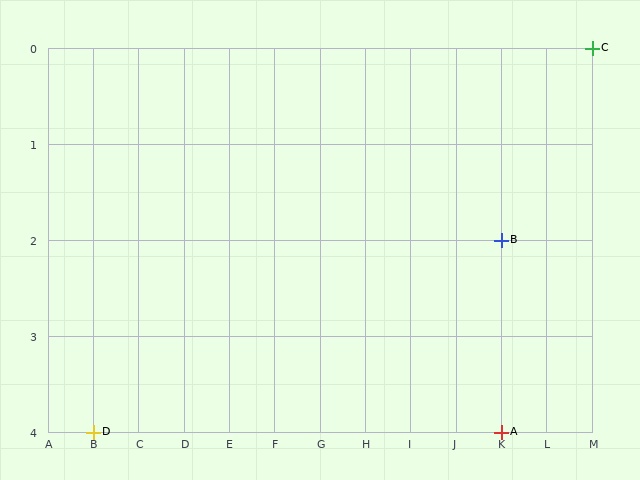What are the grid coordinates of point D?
Point D is at grid coordinates (B, 4).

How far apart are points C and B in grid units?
Points C and B are 2 columns and 2 rows apart (about 2.8 grid units diagonally).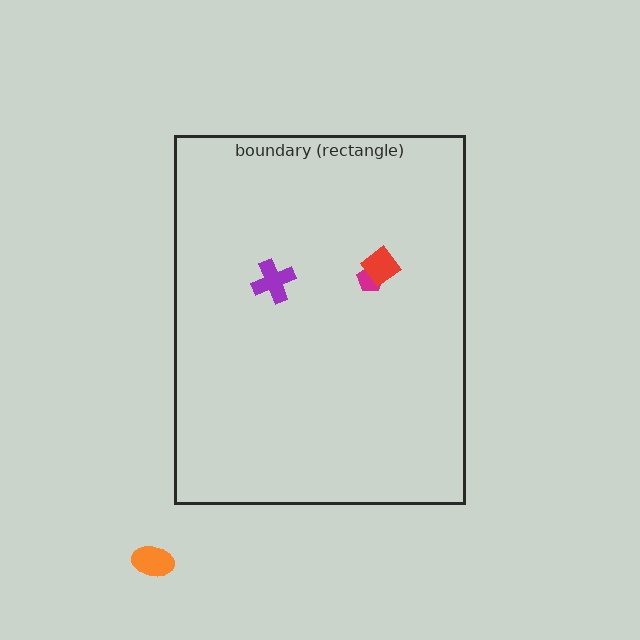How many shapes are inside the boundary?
3 inside, 1 outside.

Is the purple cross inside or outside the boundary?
Inside.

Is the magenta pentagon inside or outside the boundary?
Inside.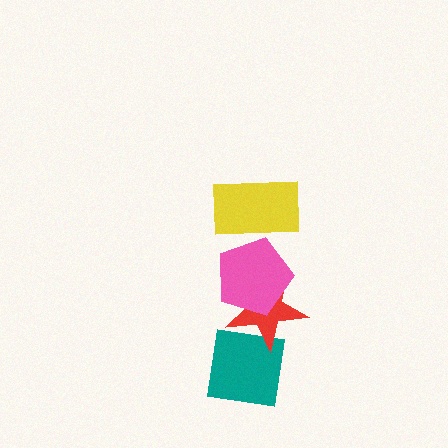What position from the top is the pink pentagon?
The pink pentagon is 2nd from the top.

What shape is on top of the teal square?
The red star is on top of the teal square.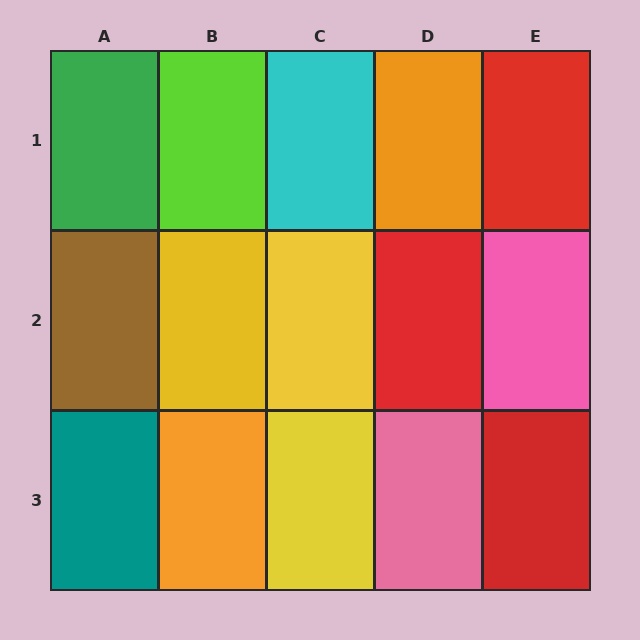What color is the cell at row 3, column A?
Teal.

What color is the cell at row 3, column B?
Orange.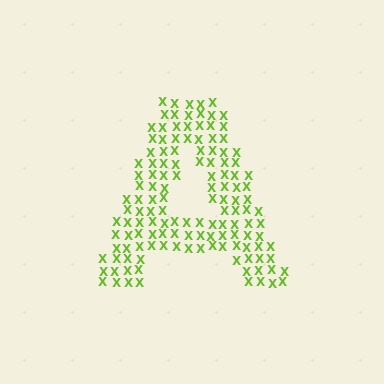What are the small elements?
The small elements are letter X's.